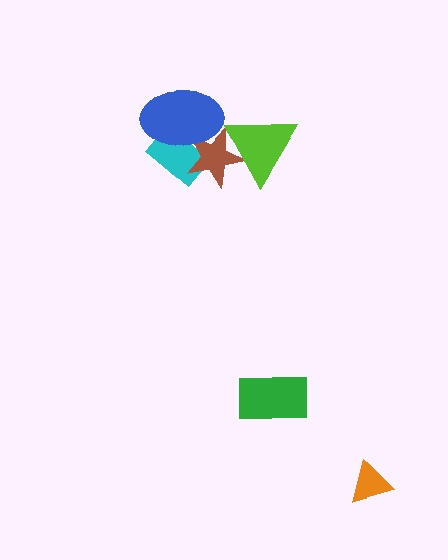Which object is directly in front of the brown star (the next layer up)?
The blue ellipse is directly in front of the brown star.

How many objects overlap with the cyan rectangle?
2 objects overlap with the cyan rectangle.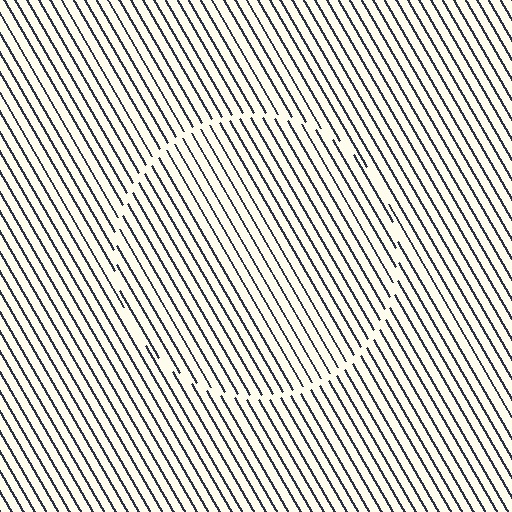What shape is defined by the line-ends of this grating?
An illusory circle. The interior of the shape contains the same grating, shifted by half a period — the contour is defined by the phase discontinuity where line-ends from the inner and outer gratings abut.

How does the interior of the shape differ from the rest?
The interior of the shape contains the same grating, shifted by half a period — the contour is defined by the phase discontinuity where line-ends from the inner and outer gratings abut.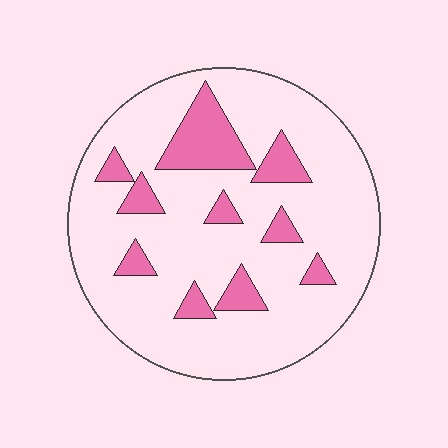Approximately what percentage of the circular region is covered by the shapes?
Approximately 20%.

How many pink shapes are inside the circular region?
10.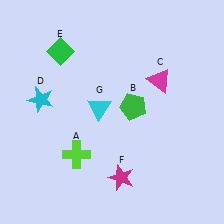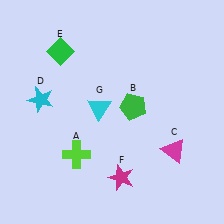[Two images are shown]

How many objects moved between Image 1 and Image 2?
1 object moved between the two images.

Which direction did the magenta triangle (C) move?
The magenta triangle (C) moved down.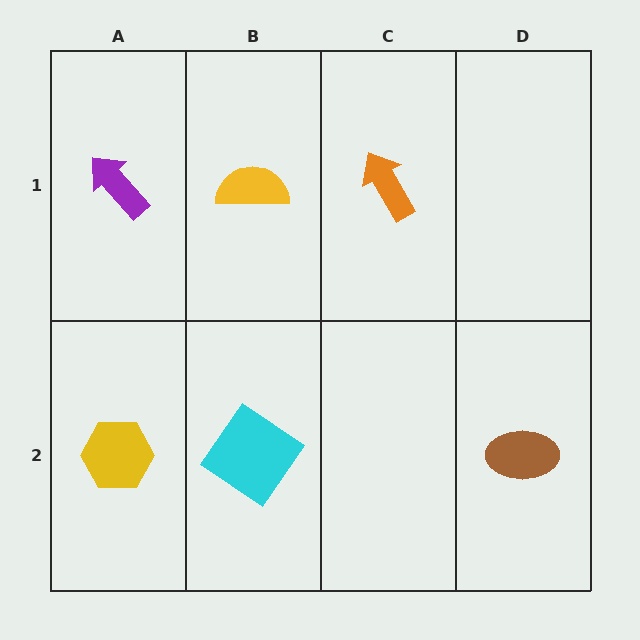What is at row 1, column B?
A yellow semicircle.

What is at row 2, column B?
A cyan diamond.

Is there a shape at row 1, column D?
No, that cell is empty.